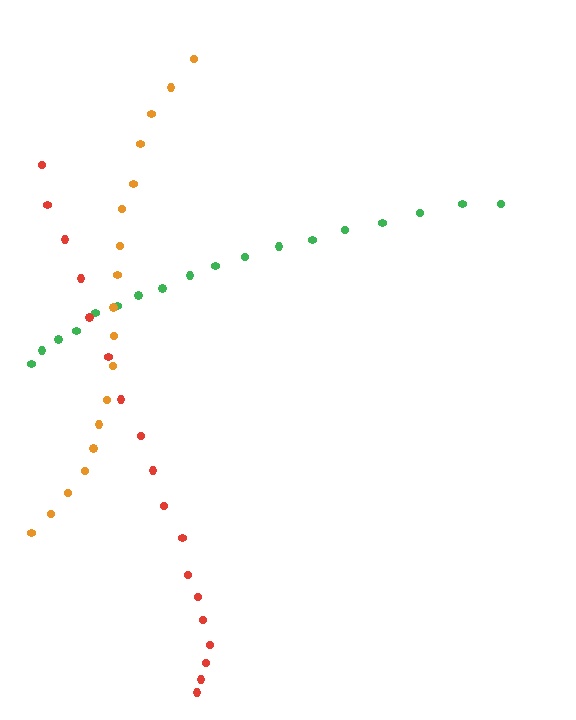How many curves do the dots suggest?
There are 3 distinct paths.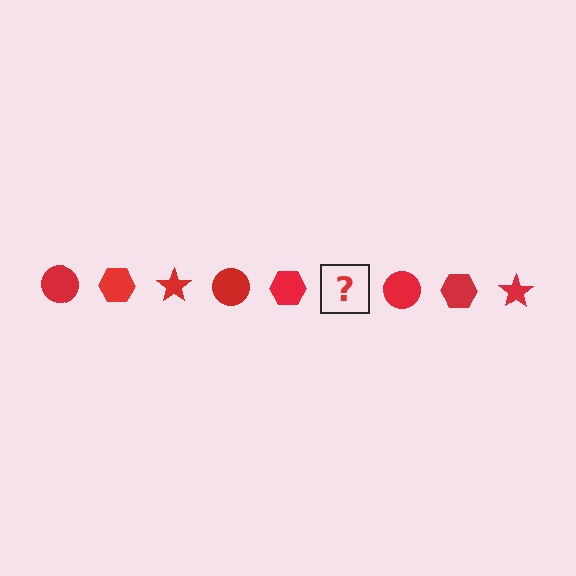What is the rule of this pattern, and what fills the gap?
The rule is that the pattern cycles through circle, hexagon, star shapes in red. The gap should be filled with a red star.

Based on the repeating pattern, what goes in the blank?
The blank should be a red star.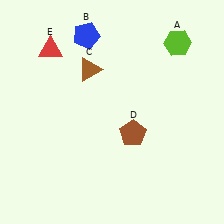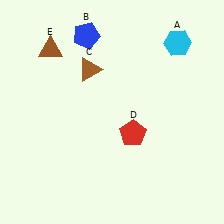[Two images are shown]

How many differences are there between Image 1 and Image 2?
There are 3 differences between the two images.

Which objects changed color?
A changed from lime to cyan. D changed from brown to red. E changed from red to brown.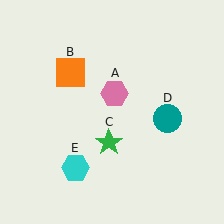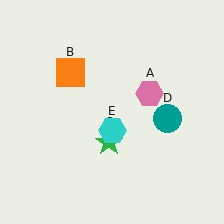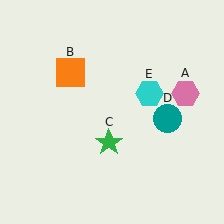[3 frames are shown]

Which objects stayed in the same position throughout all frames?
Orange square (object B) and green star (object C) and teal circle (object D) remained stationary.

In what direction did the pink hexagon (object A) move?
The pink hexagon (object A) moved right.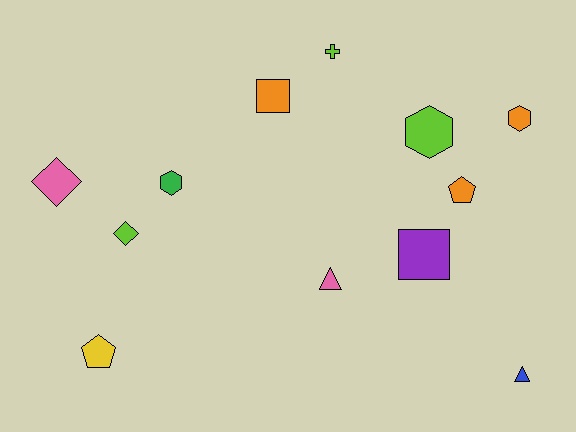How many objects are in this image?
There are 12 objects.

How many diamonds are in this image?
There are 2 diamonds.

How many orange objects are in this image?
There are 3 orange objects.